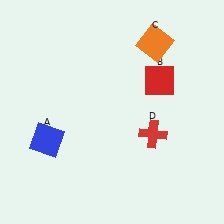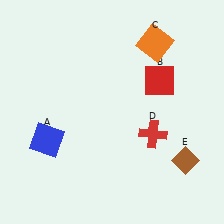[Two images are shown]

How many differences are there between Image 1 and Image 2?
There is 1 difference between the two images.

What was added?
A brown diamond (E) was added in Image 2.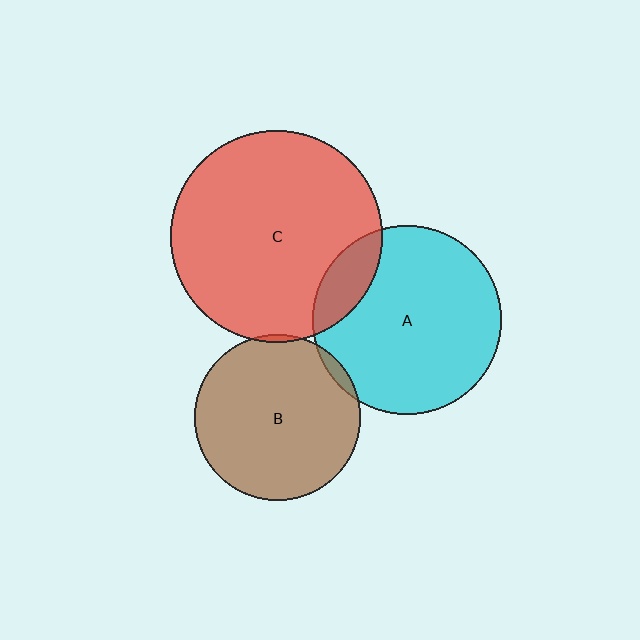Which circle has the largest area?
Circle C (red).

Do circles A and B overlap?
Yes.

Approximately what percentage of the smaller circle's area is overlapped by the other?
Approximately 5%.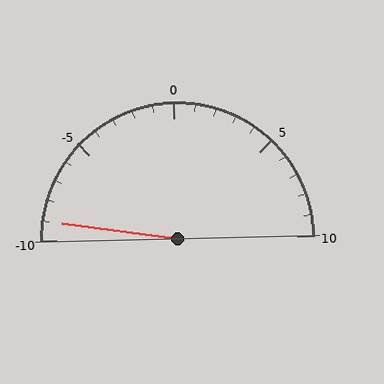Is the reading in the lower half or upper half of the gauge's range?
The reading is in the lower half of the range (-10 to 10).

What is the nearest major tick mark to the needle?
The nearest major tick mark is -10.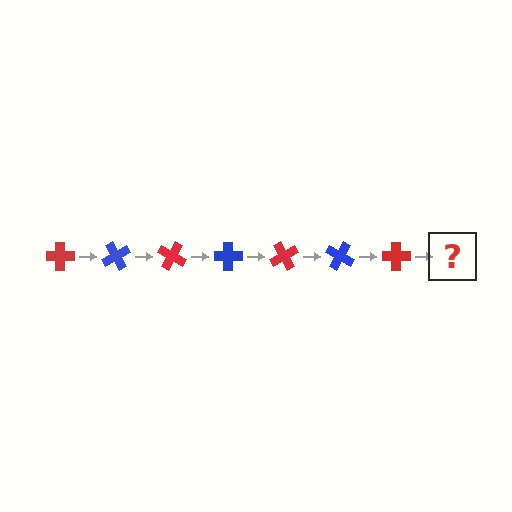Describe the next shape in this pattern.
It should be a blue cross, rotated 420 degrees from the start.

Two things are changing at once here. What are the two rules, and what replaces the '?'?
The two rules are that it rotates 60 degrees each step and the color cycles through red and blue. The '?' should be a blue cross, rotated 420 degrees from the start.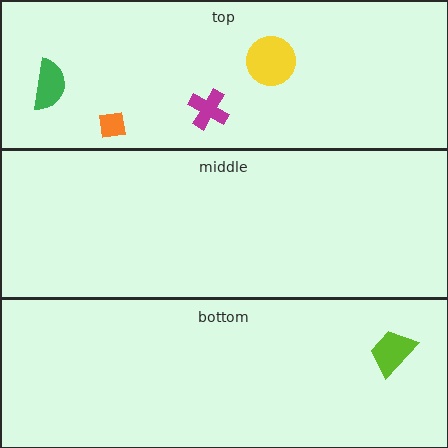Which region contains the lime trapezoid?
The bottom region.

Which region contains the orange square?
The top region.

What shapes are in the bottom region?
The lime trapezoid.